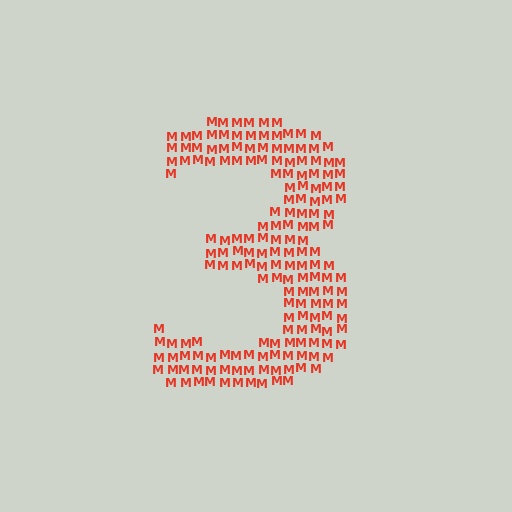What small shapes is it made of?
It is made of small letter M's.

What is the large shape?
The large shape is the digit 3.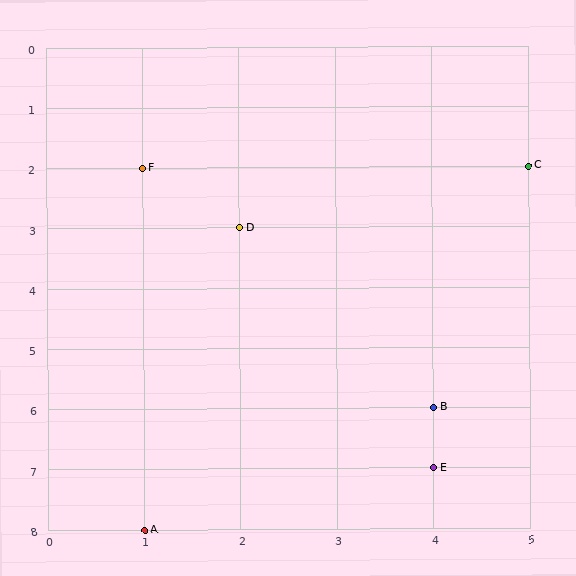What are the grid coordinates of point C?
Point C is at grid coordinates (5, 2).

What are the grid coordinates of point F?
Point F is at grid coordinates (1, 2).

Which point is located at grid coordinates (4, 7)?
Point E is at (4, 7).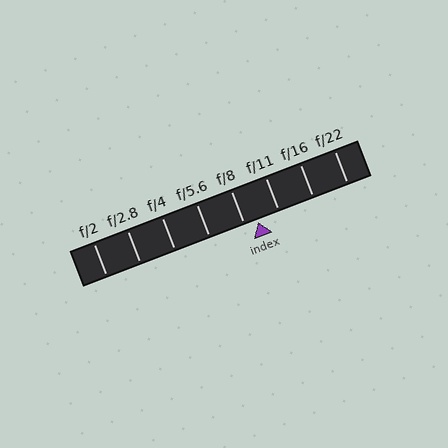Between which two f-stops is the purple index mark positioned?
The index mark is between f/8 and f/11.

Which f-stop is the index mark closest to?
The index mark is closest to f/8.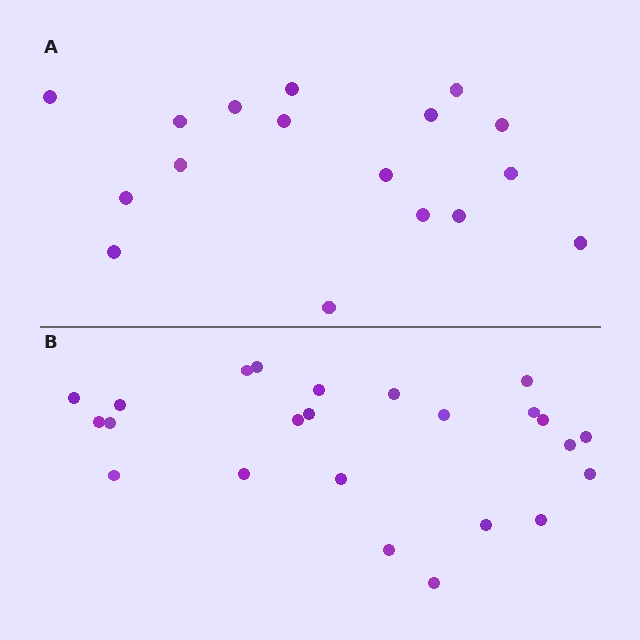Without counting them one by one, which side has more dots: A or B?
Region B (the bottom region) has more dots.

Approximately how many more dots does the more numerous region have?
Region B has roughly 8 or so more dots than region A.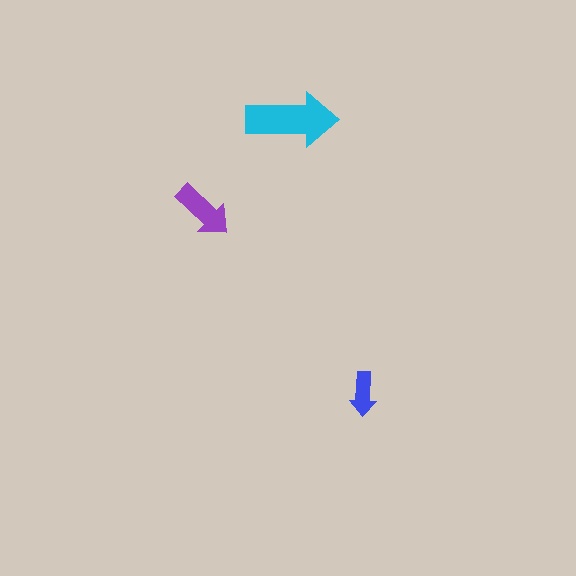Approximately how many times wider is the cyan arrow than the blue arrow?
About 2 times wider.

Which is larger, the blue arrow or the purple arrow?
The purple one.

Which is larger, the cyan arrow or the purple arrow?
The cyan one.